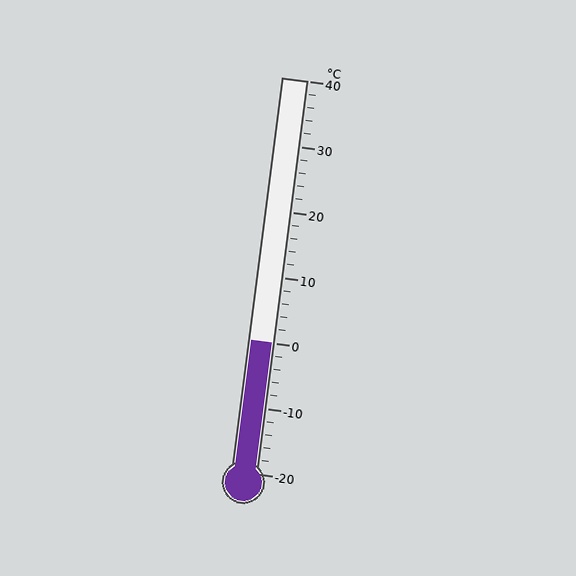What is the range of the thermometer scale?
The thermometer scale ranges from -20°C to 40°C.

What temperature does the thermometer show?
The thermometer shows approximately 0°C.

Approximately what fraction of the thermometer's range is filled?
The thermometer is filled to approximately 35% of its range.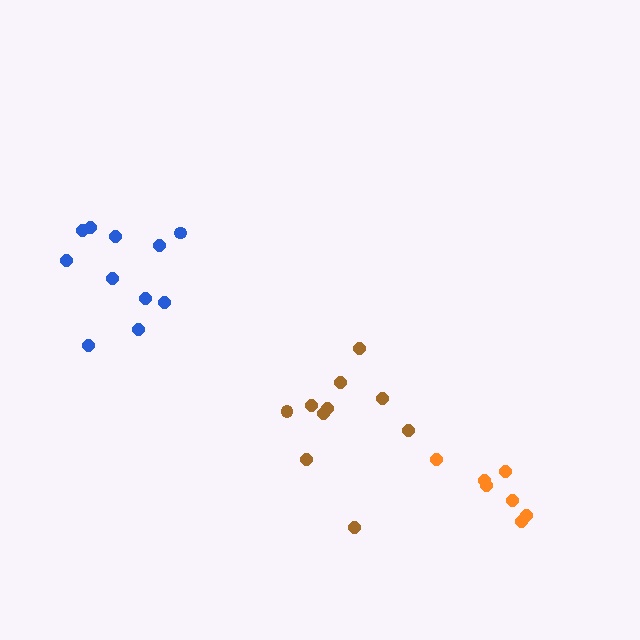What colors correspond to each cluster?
The clusters are colored: orange, brown, blue.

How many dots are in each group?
Group 1: 7 dots, Group 2: 10 dots, Group 3: 11 dots (28 total).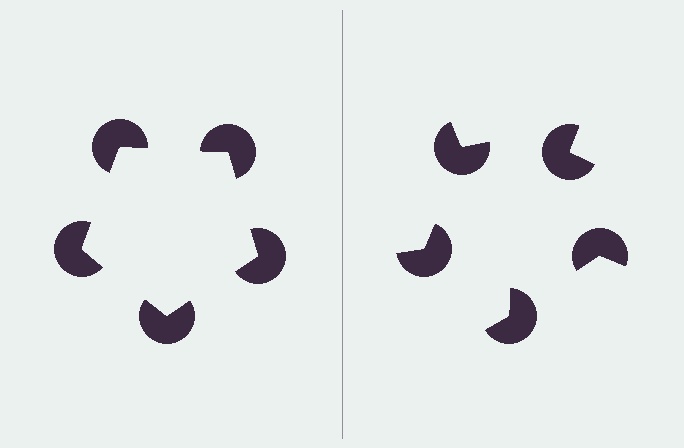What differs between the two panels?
The pac-man discs are positioned identically on both sides; only the wedge orientations differ. On the left they align to a pentagon; on the right they are misaligned.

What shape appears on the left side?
An illusory pentagon.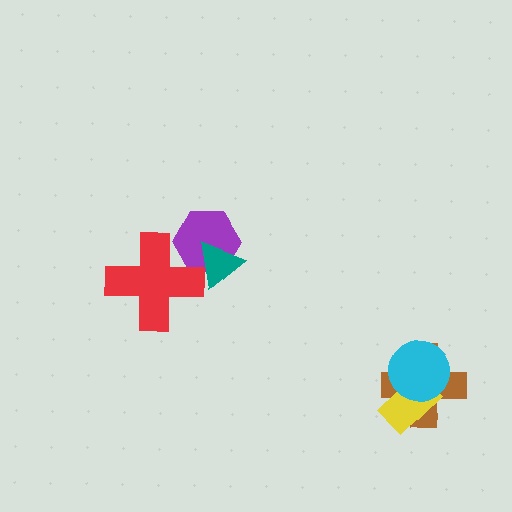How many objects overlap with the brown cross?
2 objects overlap with the brown cross.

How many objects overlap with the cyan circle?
2 objects overlap with the cyan circle.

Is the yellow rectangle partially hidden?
Yes, it is partially covered by another shape.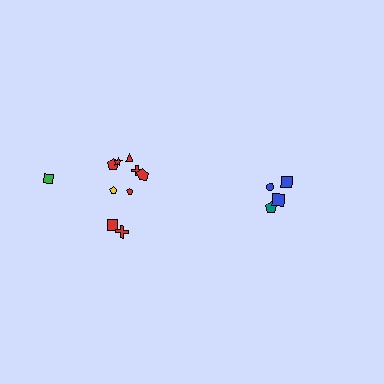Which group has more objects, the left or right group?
The left group.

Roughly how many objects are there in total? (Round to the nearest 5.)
Roughly 15 objects in total.